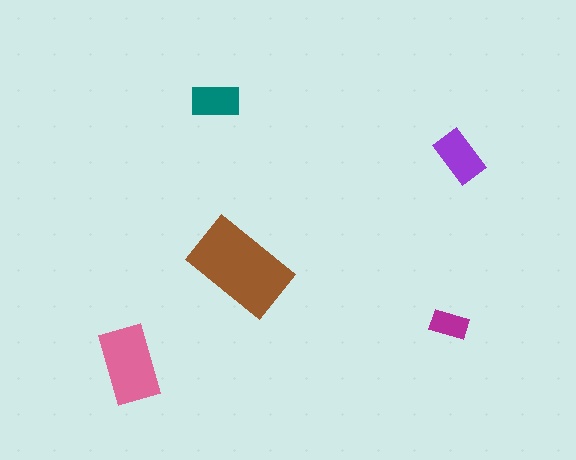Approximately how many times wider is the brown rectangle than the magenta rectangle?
About 2.5 times wider.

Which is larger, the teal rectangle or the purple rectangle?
The purple one.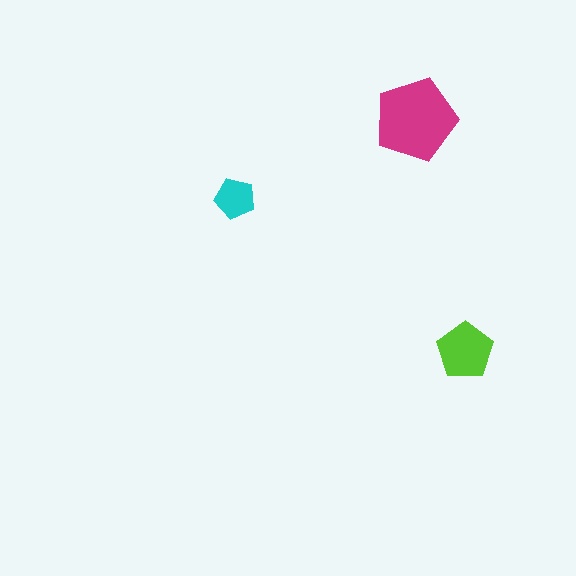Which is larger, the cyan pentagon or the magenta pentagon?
The magenta one.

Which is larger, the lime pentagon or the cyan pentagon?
The lime one.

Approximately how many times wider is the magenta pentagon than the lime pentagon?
About 1.5 times wider.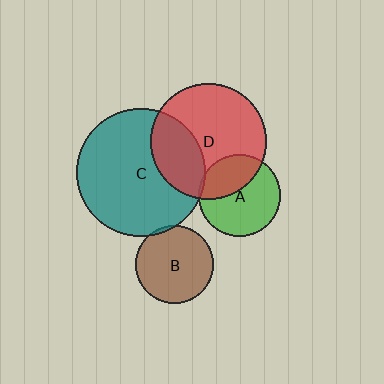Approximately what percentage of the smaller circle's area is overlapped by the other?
Approximately 5%.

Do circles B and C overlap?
Yes.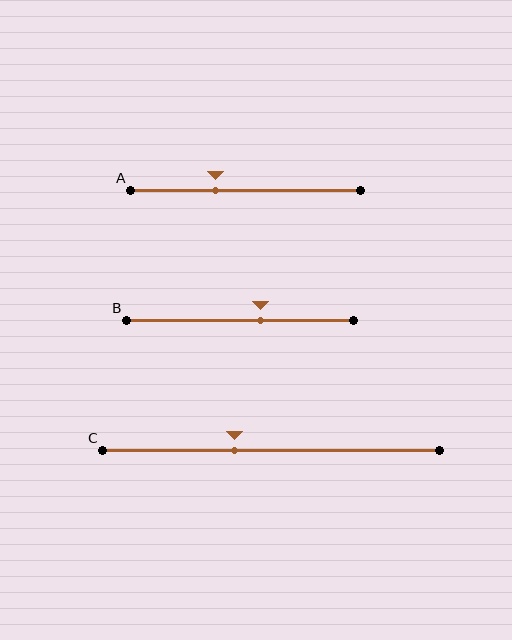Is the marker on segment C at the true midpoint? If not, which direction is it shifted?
No, the marker on segment C is shifted to the left by about 11% of the segment length.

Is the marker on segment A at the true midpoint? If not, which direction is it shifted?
No, the marker on segment A is shifted to the left by about 13% of the segment length.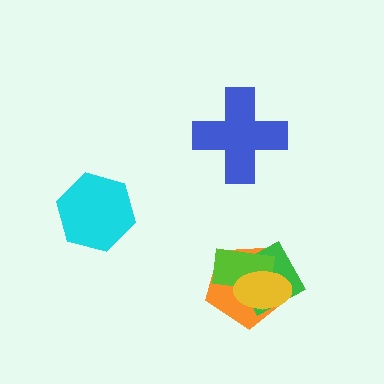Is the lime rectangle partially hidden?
Yes, it is partially covered by another shape.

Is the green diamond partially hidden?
Yes, it is partially covered by another shape.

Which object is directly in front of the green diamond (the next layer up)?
The lime rectangle is directly in front of the green diamond.